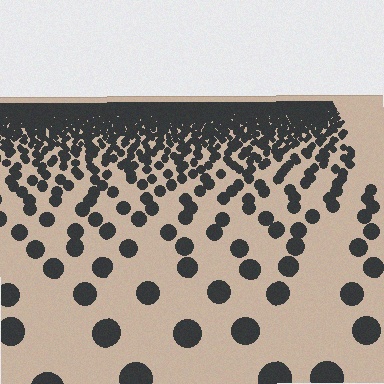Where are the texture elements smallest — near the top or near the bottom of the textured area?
Near the top.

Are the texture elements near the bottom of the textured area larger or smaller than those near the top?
Larger. Near the bottom, elements are closer to the viewer and appear at a bigger on-screen size.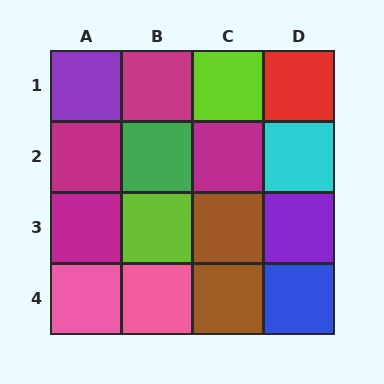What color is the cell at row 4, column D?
Blue.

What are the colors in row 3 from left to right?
Magenta, lime, brown, purple.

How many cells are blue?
1 cell is blue.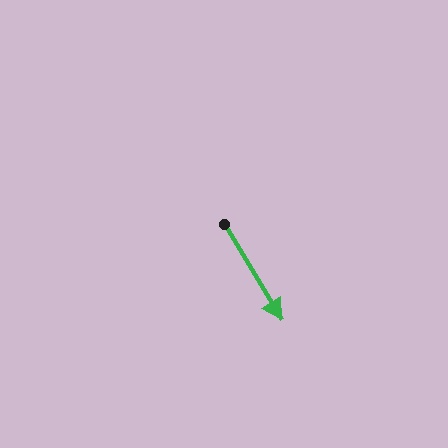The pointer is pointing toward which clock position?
Roughly 5 o'clock.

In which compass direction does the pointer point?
Southeast.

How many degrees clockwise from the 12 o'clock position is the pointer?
Approximately 149 degrees.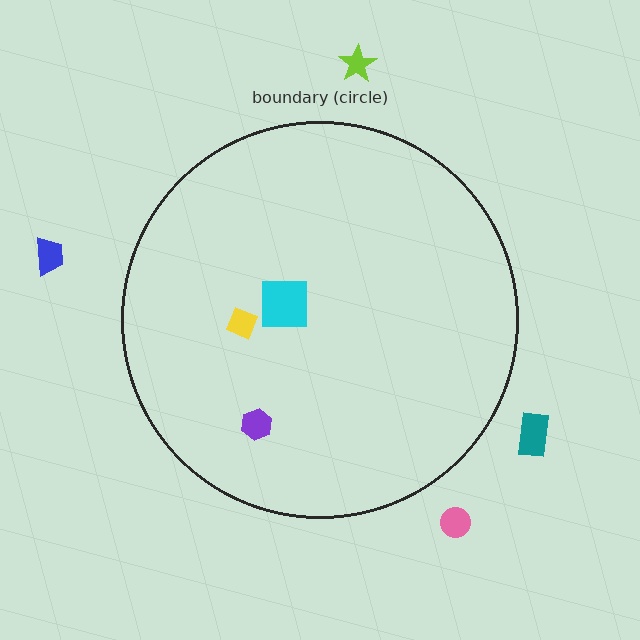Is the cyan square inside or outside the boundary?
Inside.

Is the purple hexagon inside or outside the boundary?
Inside.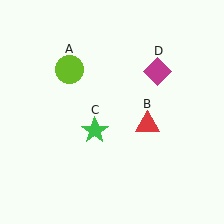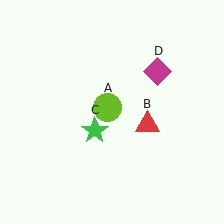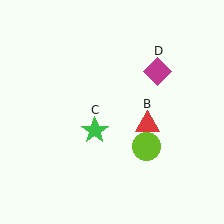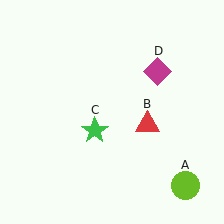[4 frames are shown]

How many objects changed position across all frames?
1 object changed position: lime circle (object A).